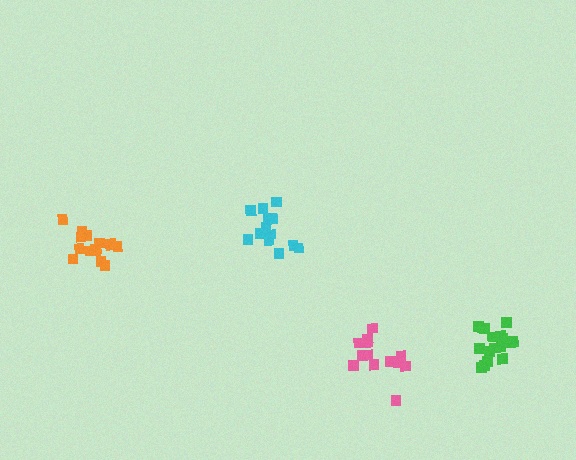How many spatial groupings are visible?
There are 4 spatial groupings.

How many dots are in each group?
Group 1: 13 dots, Group 2: 13 dots, Group 3: 15 dots, Group 4: 17 dots (58 total).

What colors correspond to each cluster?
The clusters are colored: cyan, pink, orange, green.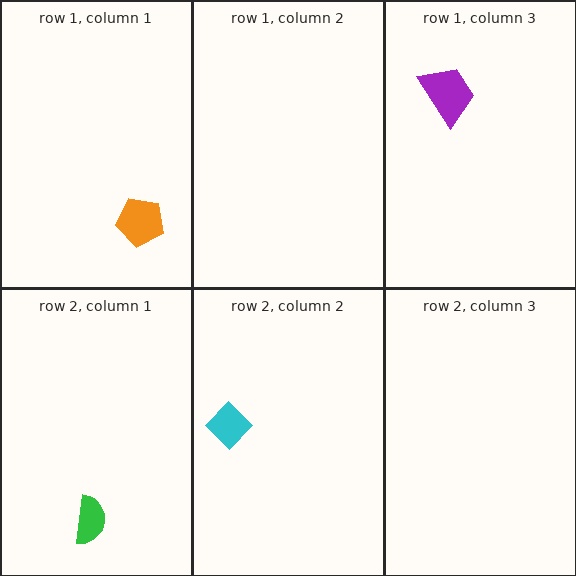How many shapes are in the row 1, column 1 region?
1.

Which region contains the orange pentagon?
The row 1, column 1 region.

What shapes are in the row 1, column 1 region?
The orange pentagon.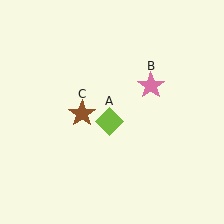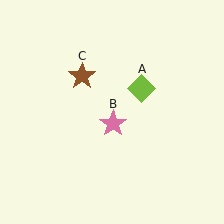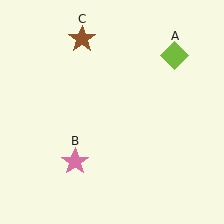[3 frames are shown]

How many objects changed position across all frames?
3 objects changed position: lime diamond (object A), pink star (object B), brown star (object C).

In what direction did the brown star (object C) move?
The brown star (object C) moved up.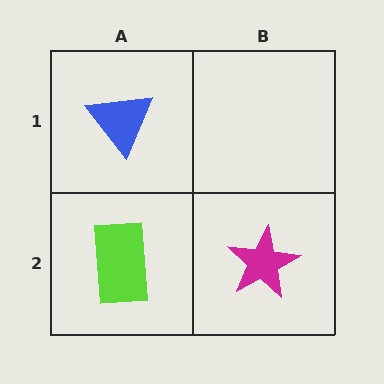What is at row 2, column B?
A magenta star.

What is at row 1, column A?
A blue triangle.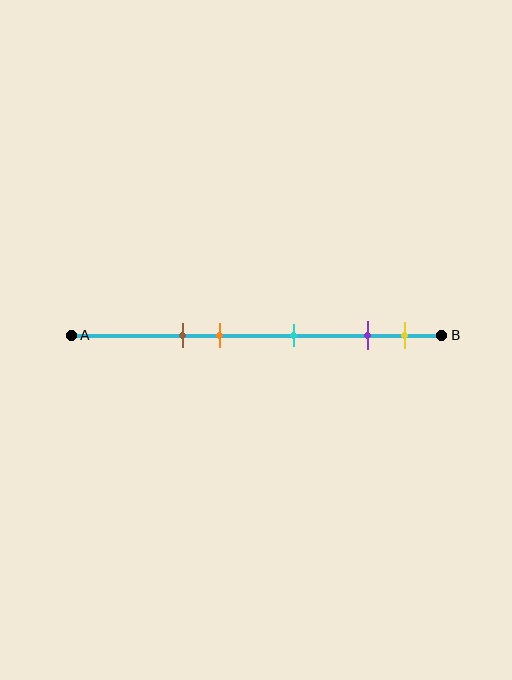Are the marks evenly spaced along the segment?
No, the marks are not evenly spaced.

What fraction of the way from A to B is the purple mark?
The purple mark is approximately 80% (0.8) of the way from A to B.